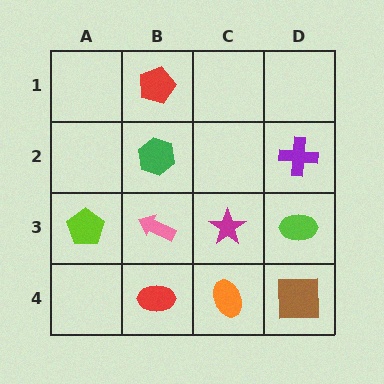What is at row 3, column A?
A lime pentagon.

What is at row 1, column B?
A red pentagon.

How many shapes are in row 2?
2 shapes.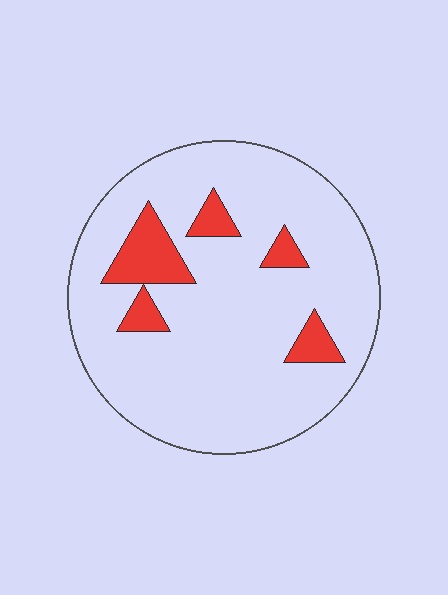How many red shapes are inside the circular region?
5.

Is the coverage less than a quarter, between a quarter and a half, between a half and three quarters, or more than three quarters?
Less than a quarter.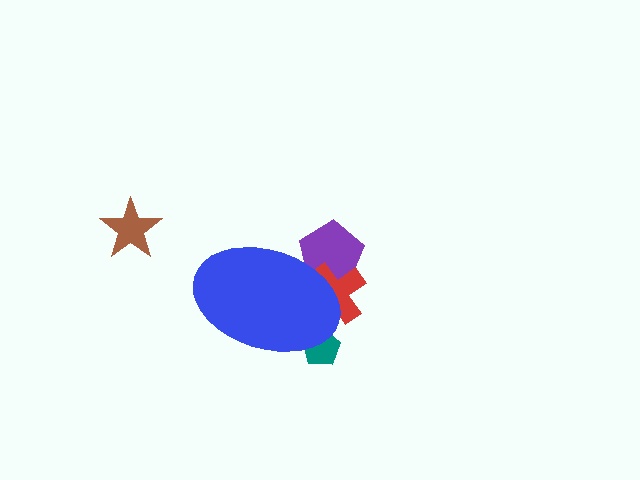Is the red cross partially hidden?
Yes, the red cross is partially hidden behind the blue ellipse.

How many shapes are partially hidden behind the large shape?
3 shapes are partially hidden.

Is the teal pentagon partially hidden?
Yes, the teal pentagon is partially hidden behind the blue ellipse.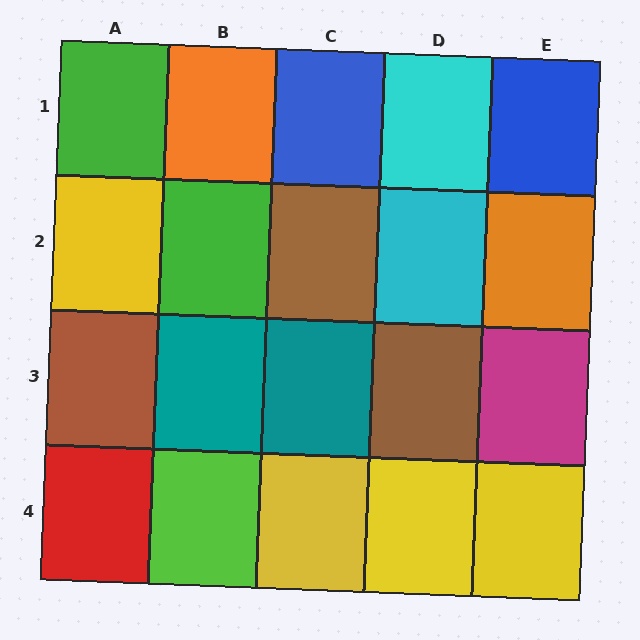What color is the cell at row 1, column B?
Orange.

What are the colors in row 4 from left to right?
Red, lime, yellow, yellow, yellow.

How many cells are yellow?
4 cells are yellow.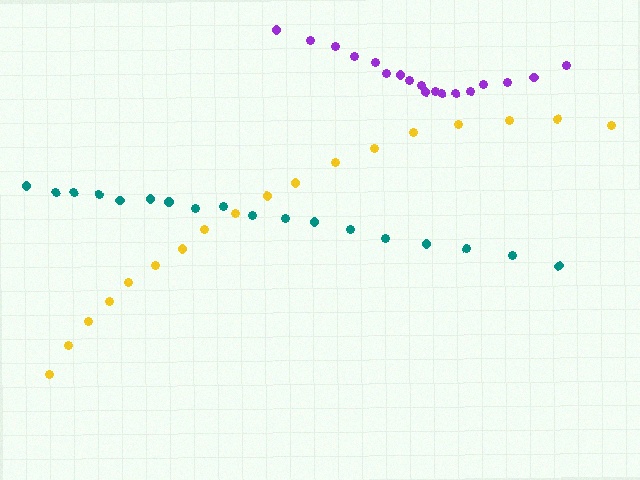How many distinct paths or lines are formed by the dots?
There are 3 distinct paths.